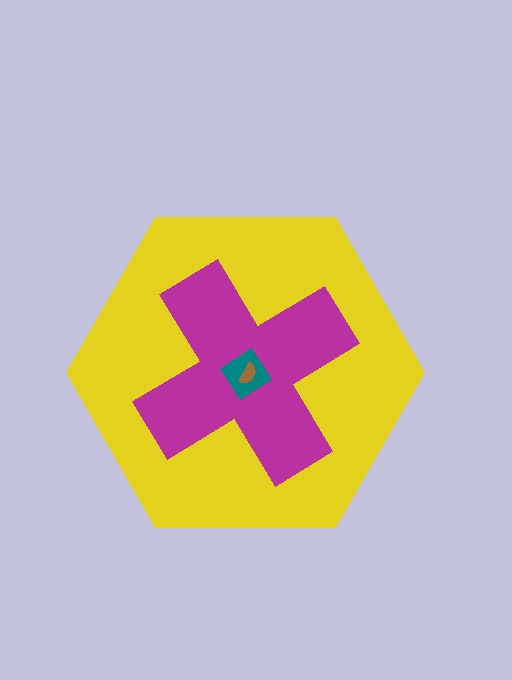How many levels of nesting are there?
4.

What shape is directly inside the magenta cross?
The teal diamond.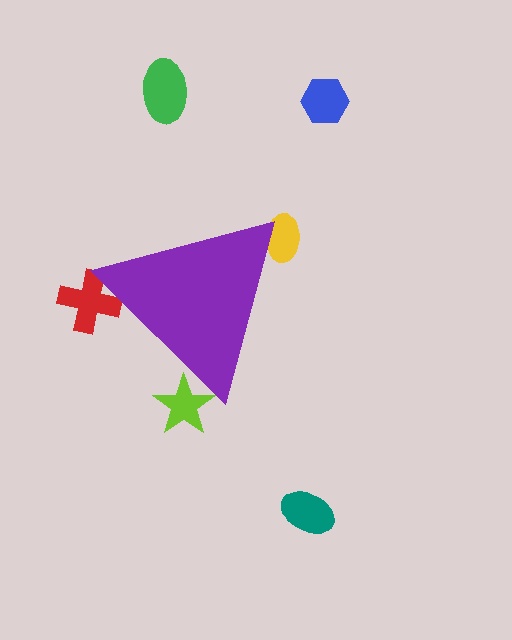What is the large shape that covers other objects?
A purple triangle.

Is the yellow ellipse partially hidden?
Yes, the yellow ellipse is partially hidden behind the purple triangle.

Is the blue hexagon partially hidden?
No, the blue hexagon is fully visible.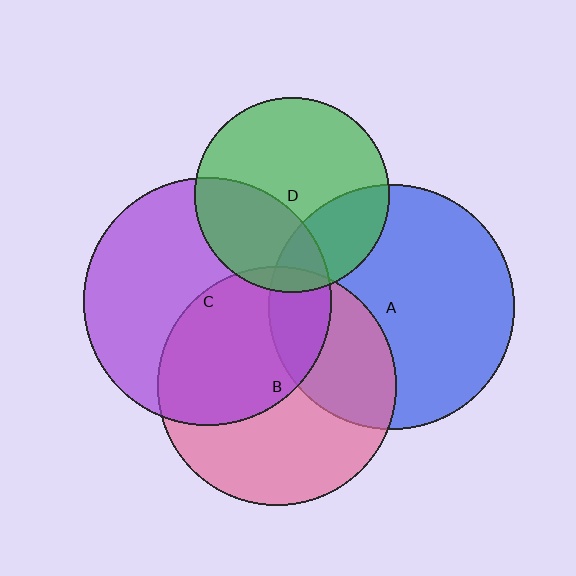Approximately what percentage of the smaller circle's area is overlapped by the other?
Approximately 5%.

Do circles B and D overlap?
Yes.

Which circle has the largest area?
Circle C (purple).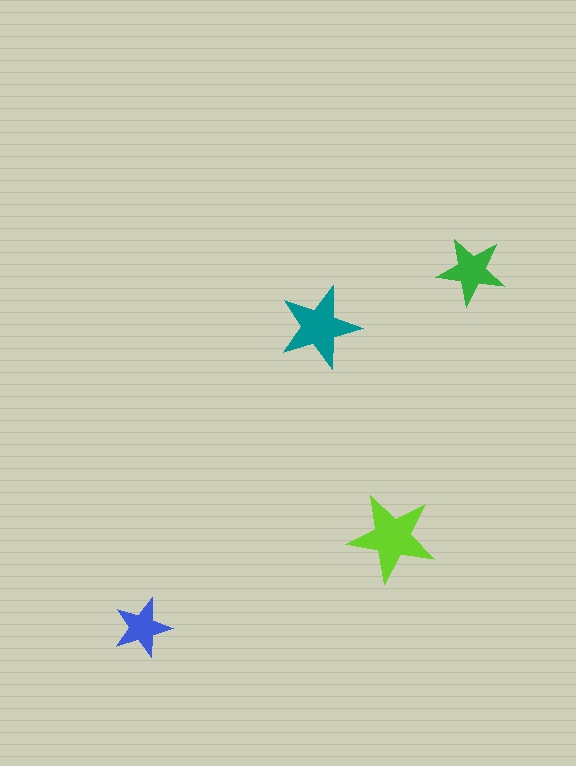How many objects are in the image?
There are 4 objects in the image.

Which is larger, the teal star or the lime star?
The lime one.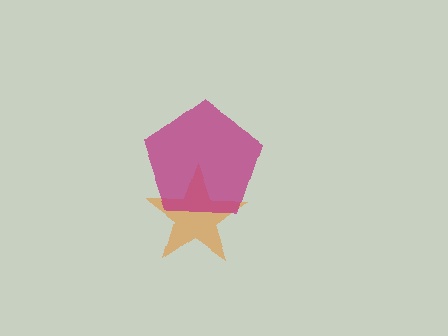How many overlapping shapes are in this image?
There are 2 overlapping shapes in the image.